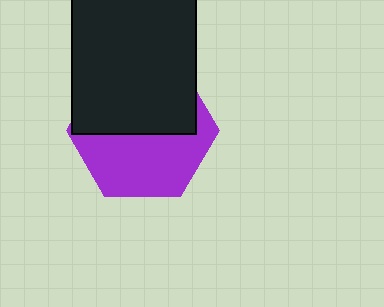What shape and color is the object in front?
The object in front is a black rectangle.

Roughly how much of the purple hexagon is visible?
About half of it is visible (roughly 49%).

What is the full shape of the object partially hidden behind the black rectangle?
The partially hidden object is a purple hexagon.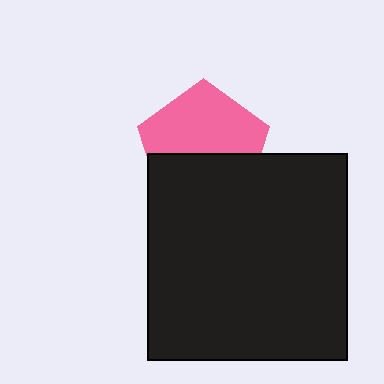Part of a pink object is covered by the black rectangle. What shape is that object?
It is a pentagon.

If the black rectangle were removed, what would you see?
You would see the complete pink pentagon.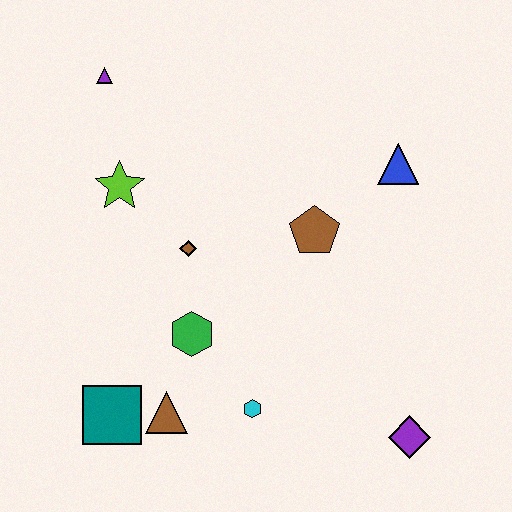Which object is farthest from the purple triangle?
The purple diamond is farthest from the purple triangle.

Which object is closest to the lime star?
The brown diamond is closest to the lime star.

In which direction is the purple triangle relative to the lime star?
The purple triangle is above the lime star.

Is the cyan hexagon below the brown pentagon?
Yes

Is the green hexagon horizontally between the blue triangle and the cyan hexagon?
No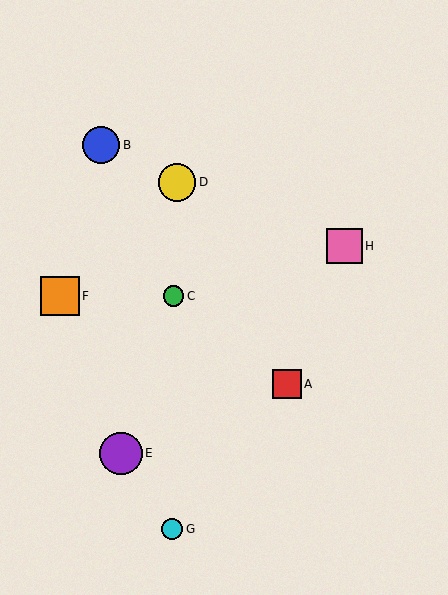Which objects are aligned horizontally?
Objects C, F are aligned horizontally.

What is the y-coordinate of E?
Object E is at y≈453.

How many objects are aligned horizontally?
2 objects (C, F) are aligned horizontally.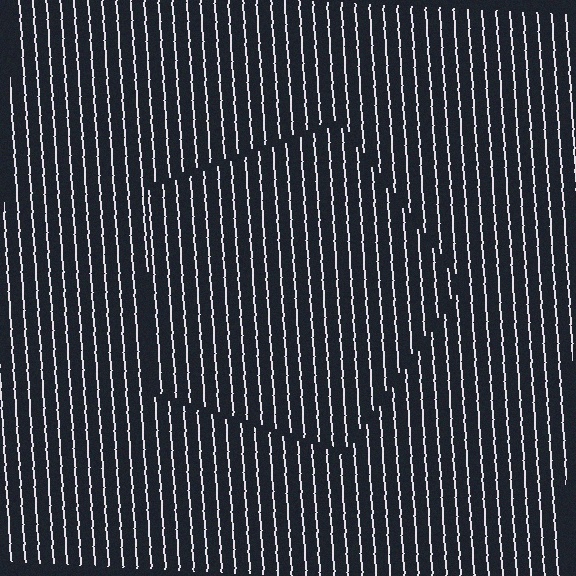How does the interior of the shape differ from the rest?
The interior of the shape contains the same grating, shifted by half a period — the contour is defined by the phase discontinuity where line-ends from the inner and outer gratings abut.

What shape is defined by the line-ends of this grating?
An illusory pentagon. The interior of the shape contains the same grating, shifted by half a period — the contour is defined by the phase discontinuity where line-ends from the inner and outer gratings abut.